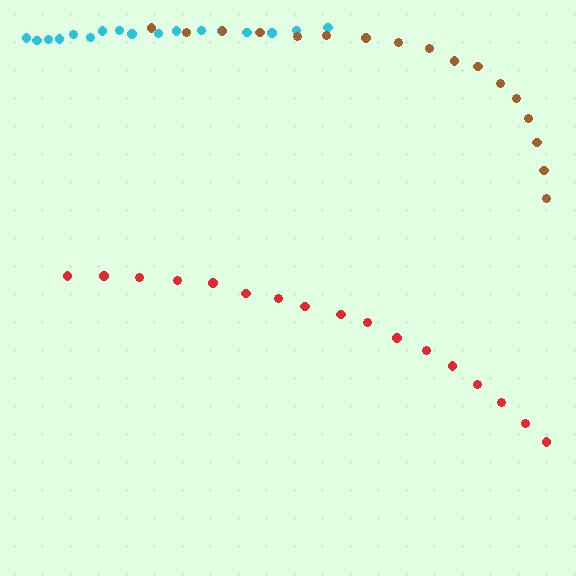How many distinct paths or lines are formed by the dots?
There are 3 distinct paths.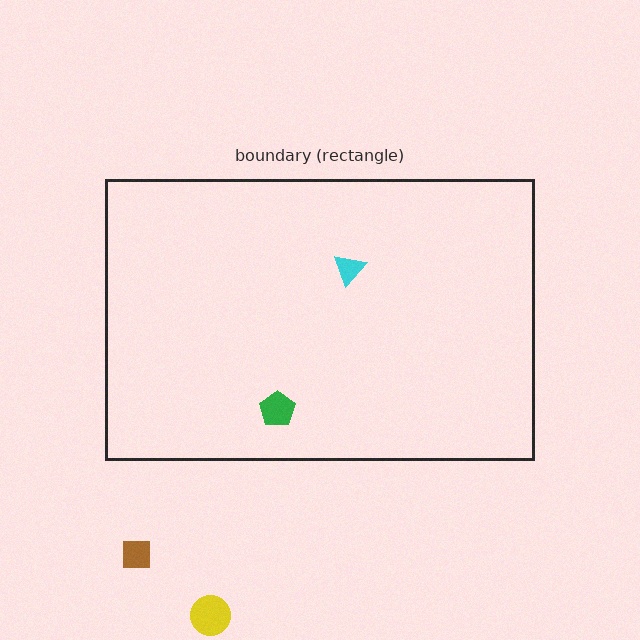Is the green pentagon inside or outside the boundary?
Inside.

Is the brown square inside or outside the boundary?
Outside.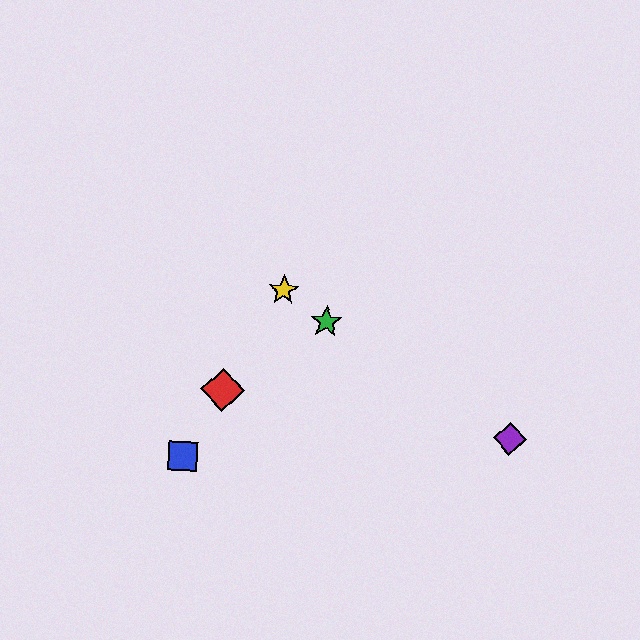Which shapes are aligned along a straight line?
The red diamond, the blue square, the yellow star are aligned along a straight line.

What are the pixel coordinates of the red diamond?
The red diamond is at (223, 390).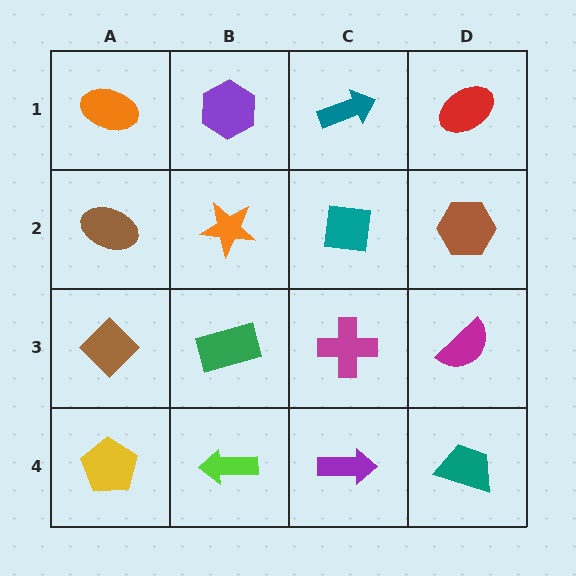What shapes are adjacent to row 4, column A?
A brown diamond (row 3, column A), a lime arrow (row 4, column B).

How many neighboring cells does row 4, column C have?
3.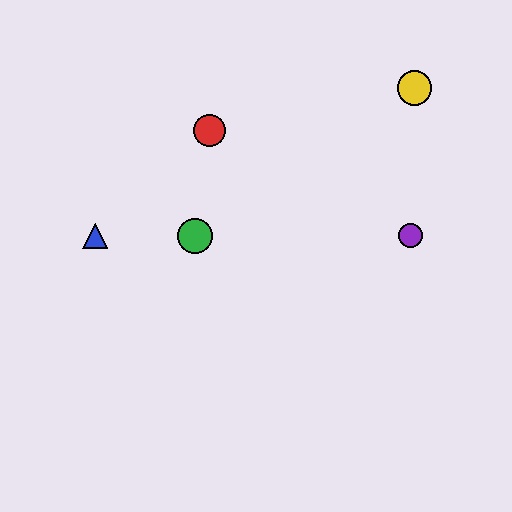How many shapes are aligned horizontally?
3 shapes (the blue triangle, the green circle, the purple circle) are aligned horizontally.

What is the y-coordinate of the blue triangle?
The blue triangle is at y≈236.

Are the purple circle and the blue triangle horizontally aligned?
Yes, both are at y≈236.